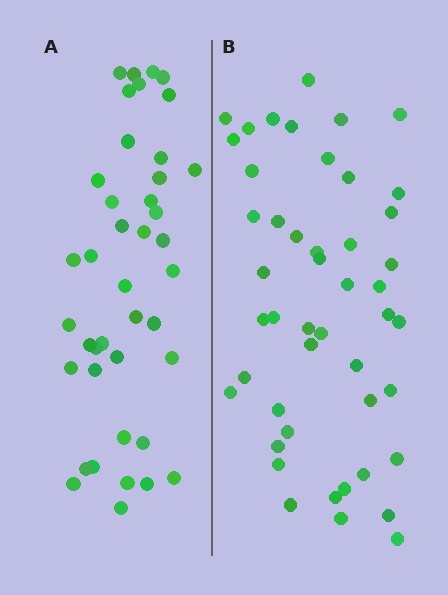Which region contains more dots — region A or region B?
Region B (the right region) has more dots.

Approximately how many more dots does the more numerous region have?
Region B has about 6 more dots than region A.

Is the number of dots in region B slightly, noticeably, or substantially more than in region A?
Region B has only slightly more — the two regions are fairly close. The ratio is roughly 1.1 to 1.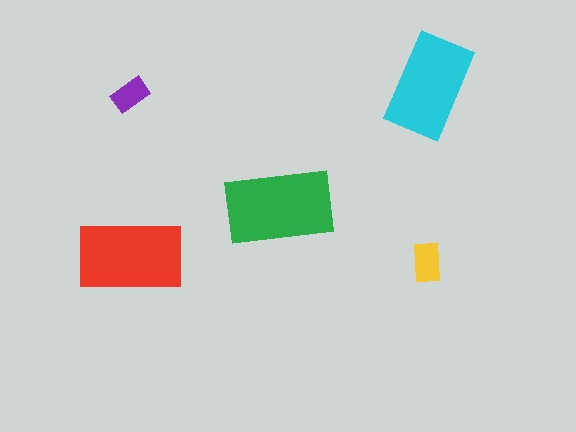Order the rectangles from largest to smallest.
the green one, the red one, the cyan one, the yellow one, the purple one.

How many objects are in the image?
There are 5 objects in the image.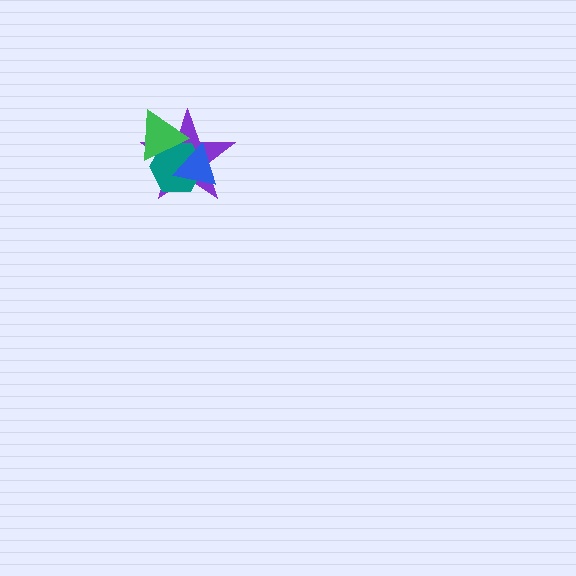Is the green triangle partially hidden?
Yes, it is partially covered by another shape.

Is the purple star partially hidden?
Yes, it is partially covered by another shape.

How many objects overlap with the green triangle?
3 objects overlap with the green triangle.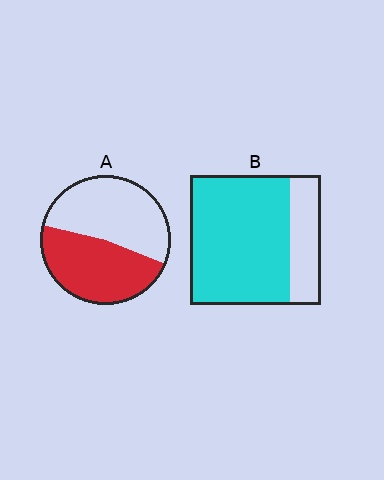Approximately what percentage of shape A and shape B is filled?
A is approximately 50% and B is approximately 75%.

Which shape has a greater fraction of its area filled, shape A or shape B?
Shape B.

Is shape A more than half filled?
Roughly half.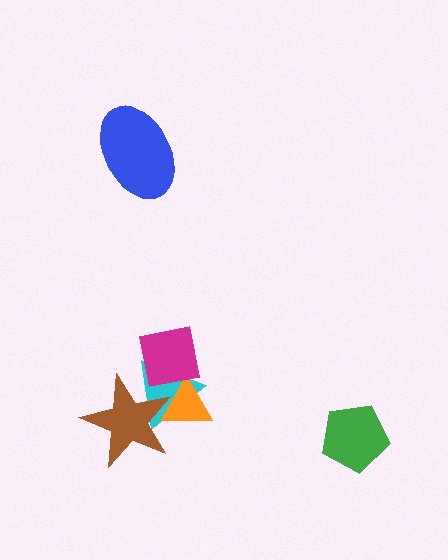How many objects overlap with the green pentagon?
0 objects overlap with the green pentagon.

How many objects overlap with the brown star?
3 objects overlap with the brown star.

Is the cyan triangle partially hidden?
Yes, it is partially covered by another shape.